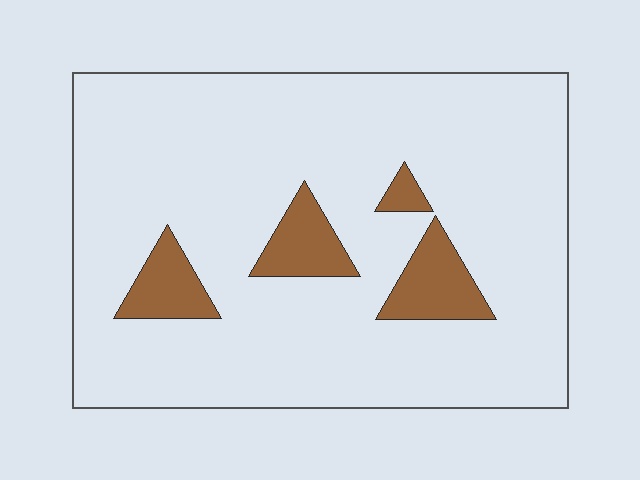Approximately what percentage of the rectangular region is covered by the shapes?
Approximately 10%.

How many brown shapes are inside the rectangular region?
4.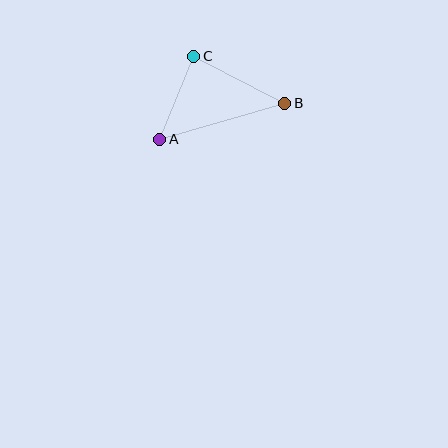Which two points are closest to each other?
Points A and C are closest to each other.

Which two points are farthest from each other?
Points A and B are farthest from each other.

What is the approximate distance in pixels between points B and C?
The distance between B and C is approximately 102 pixels.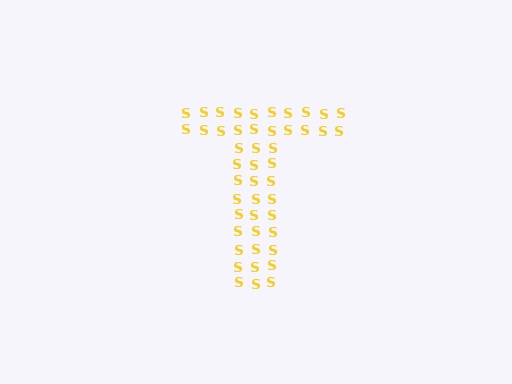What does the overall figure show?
The overall figure shows the letter T.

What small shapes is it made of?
It is made of small letter S's.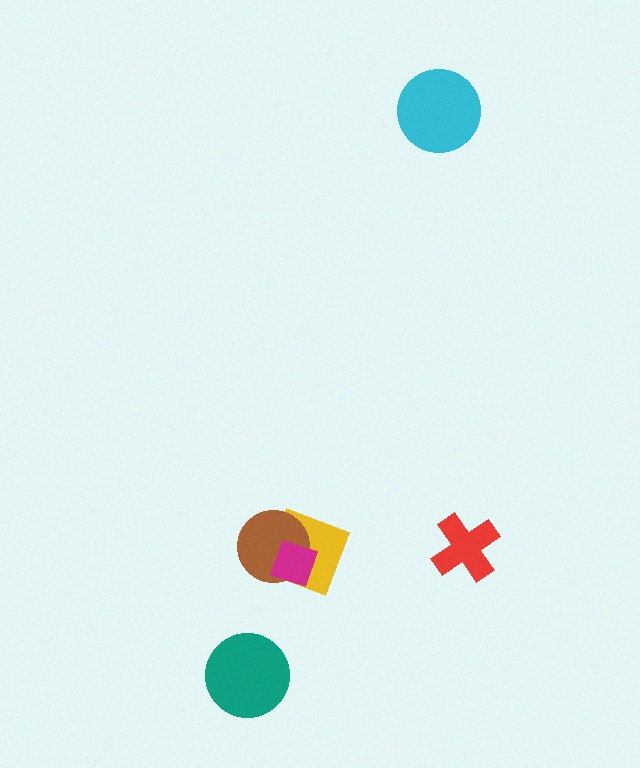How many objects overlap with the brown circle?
2 objects overlap with the brown circle.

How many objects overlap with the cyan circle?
0 objects overlap with the cyan circle.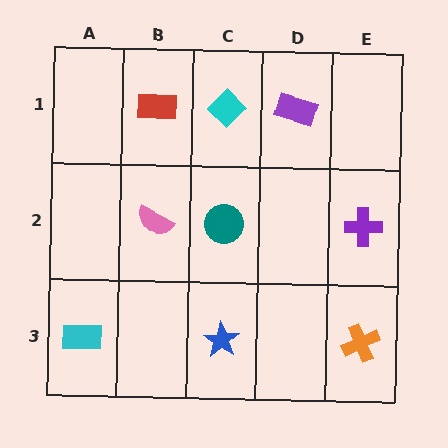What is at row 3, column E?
An orange cross.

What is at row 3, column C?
A blue star.